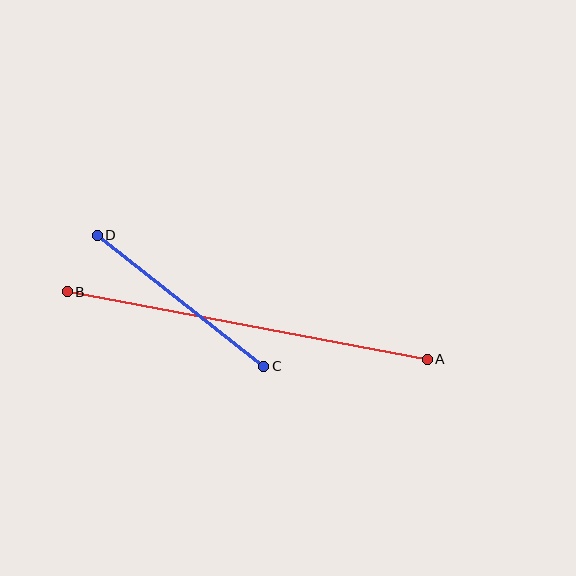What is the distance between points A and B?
The distance is approximately 366 pixels.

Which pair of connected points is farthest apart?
Points A and B are farthest apart.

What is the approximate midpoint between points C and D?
The midpoint is at approximately (180, 301) pixels.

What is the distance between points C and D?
The distance is approximately 212 pixels.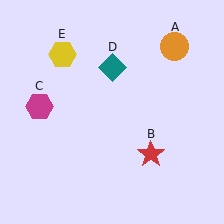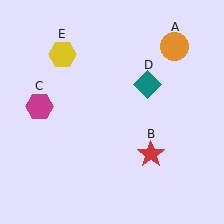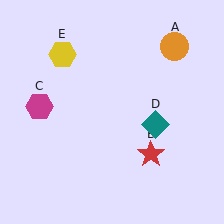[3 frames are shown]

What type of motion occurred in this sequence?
The teal diamond (object D) rotated clockwise around the center of the scene.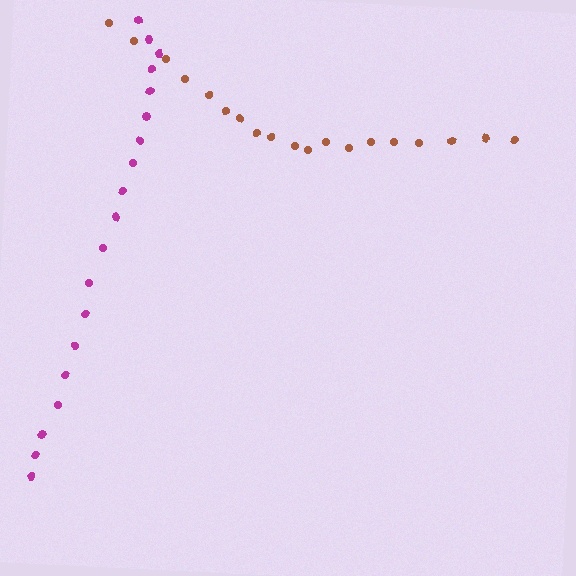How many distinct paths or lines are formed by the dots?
There are 2 distinct paths.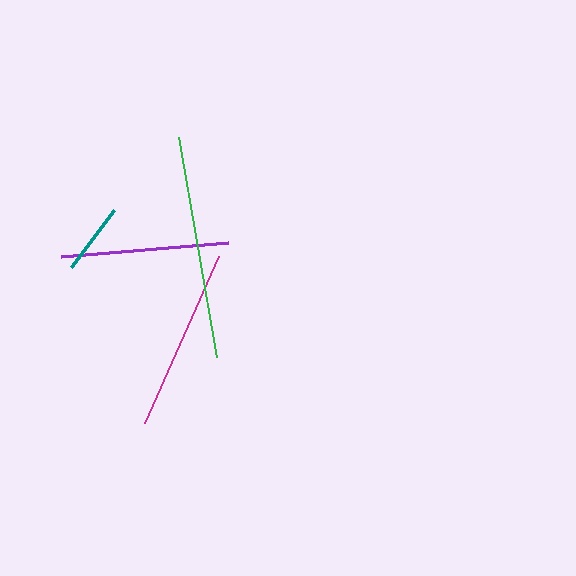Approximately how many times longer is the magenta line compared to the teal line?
The magenta line is approximately 2.6 times the length of the teal line.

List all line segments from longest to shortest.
From longest to shortest: green, magenta, purple, teal.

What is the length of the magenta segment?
The magenta segment is approximately 183 pixels long.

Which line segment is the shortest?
The teal line is the shortest at approximately 71 pixels.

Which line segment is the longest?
The green line is the longest at approximately 224 pixels.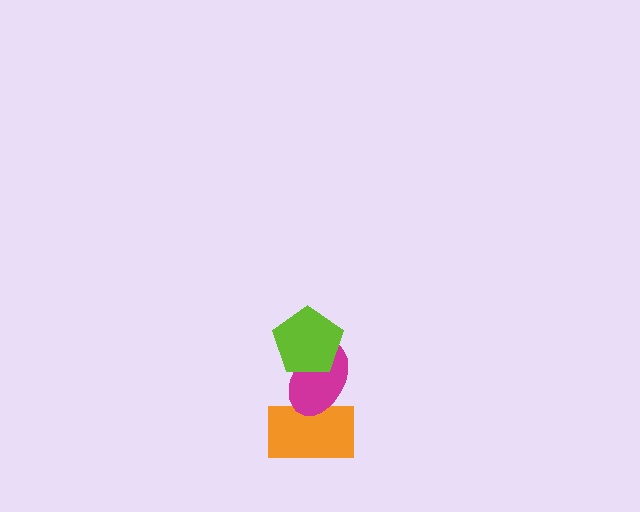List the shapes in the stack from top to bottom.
From top to bottom: the lime pentagon, the magenta ellipse, the orange rectangle.